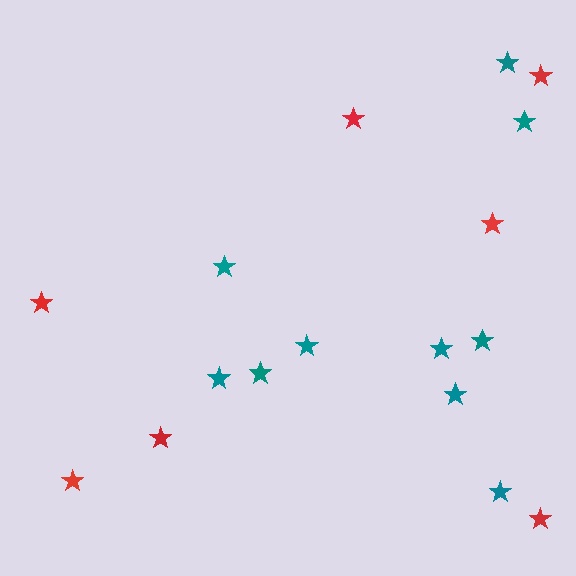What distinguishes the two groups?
There are 2 groups: one group of teal stars (10) and one group of red stars (7).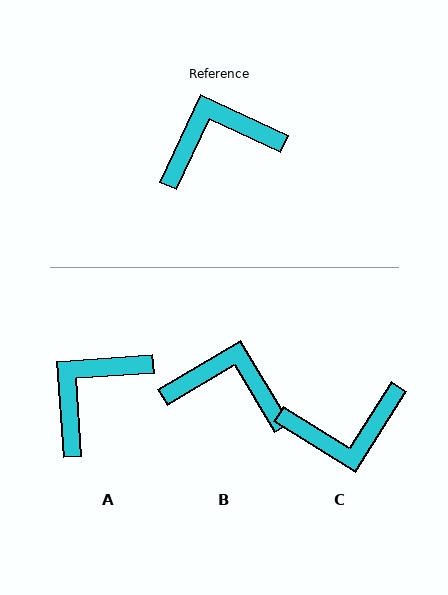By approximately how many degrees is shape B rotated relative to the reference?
Approximately 34 degrees clockwise.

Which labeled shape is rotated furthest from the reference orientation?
C, about 173 degrees away.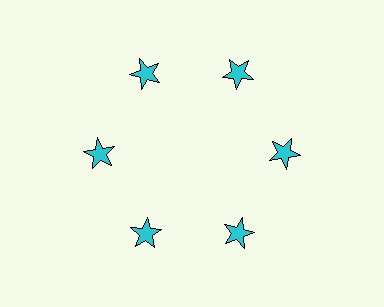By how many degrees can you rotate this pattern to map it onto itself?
The pattern maps onto itself every 60 degrees of rotation.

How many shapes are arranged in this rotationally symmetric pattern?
There are 6 shapes, arranged in 6 groups of 1.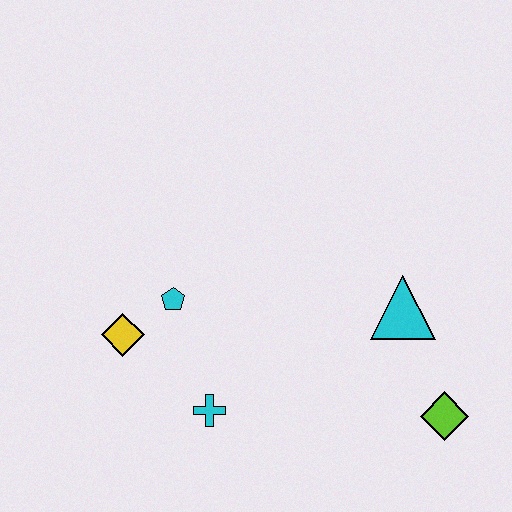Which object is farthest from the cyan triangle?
The yellow diamond is farthest from the cyan triangle.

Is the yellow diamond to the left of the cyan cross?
Yes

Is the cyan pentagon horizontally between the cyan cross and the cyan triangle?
No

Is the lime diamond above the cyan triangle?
No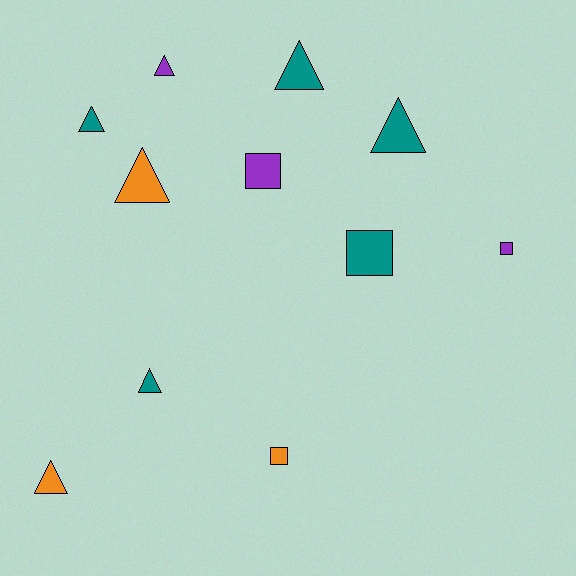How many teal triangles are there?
There are 4 teal triangles.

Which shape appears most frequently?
Triangle, with 7 objects.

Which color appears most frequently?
Teal, with 5 objects.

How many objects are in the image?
There are 11 objects.